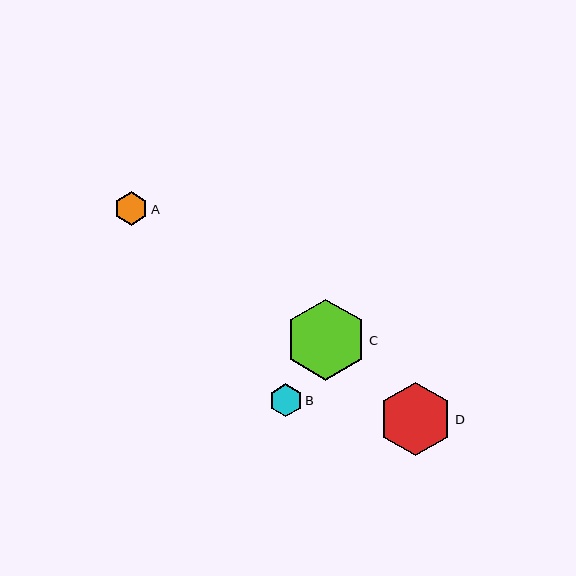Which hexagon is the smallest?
Hexagon B is the smallest with a size of approximately 33 pixels.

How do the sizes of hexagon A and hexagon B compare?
Hexagon A and hexagon B are approximately the same size.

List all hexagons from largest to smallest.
From largest to smallest: C, D, A, B.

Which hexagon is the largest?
Hexagon C is the largest with a size of approximately 81 pixels.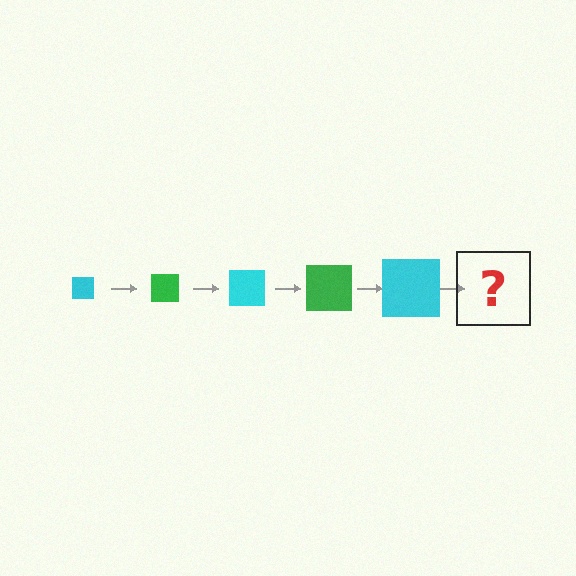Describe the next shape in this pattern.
It should be a green square, larger than the previous one.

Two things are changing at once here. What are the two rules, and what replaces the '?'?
The two rules are that the square grows larger each step and the color cycles through cyan and green. The '?' should be a green square, larger than the previous one.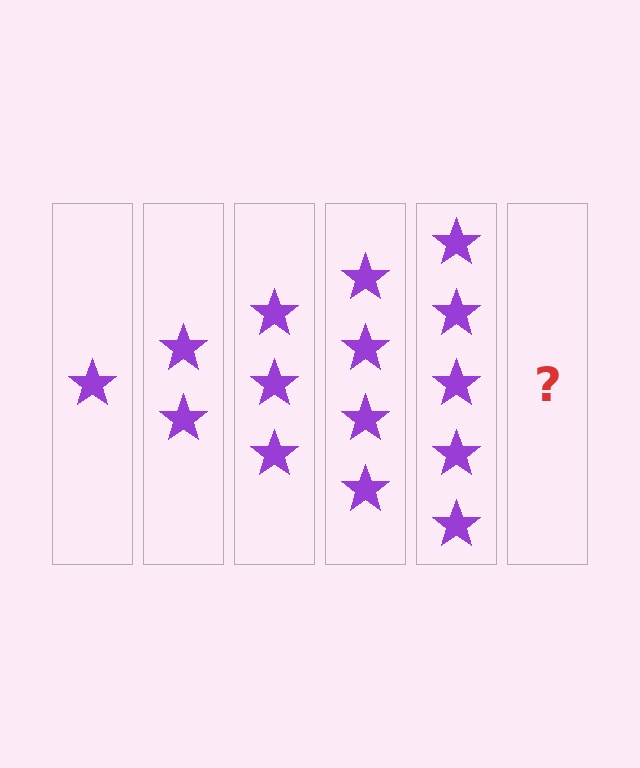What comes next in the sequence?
The next element should be 6 stars.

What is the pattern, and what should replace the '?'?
The pattern is that each step adds one more star. The '?' should be 6 stars.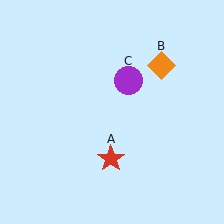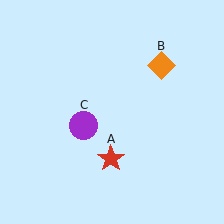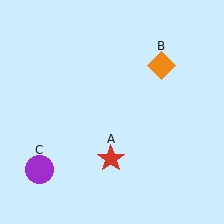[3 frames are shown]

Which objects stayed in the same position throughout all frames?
Red star (object A) and orange diamond (object B) remained stationary.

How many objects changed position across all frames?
1 object changed position: purple circle (object C).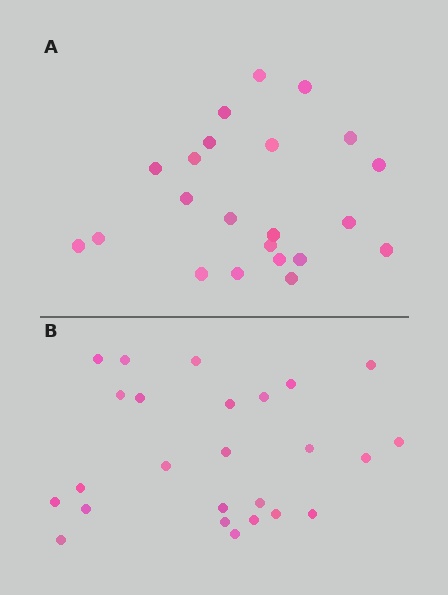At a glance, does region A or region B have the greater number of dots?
Region B (the bottom region) has more dots.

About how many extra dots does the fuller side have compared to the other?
Region B has just a few more — roughly 2 or 3 more dots than region A.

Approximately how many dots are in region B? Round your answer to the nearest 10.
About 20 dots. (The exact count is 25, which rounds to 20.)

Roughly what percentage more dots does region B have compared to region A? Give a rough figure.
About 15% more.